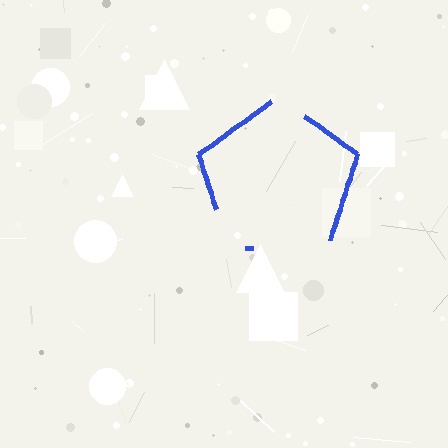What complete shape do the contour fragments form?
The contour fragments form a pentagon.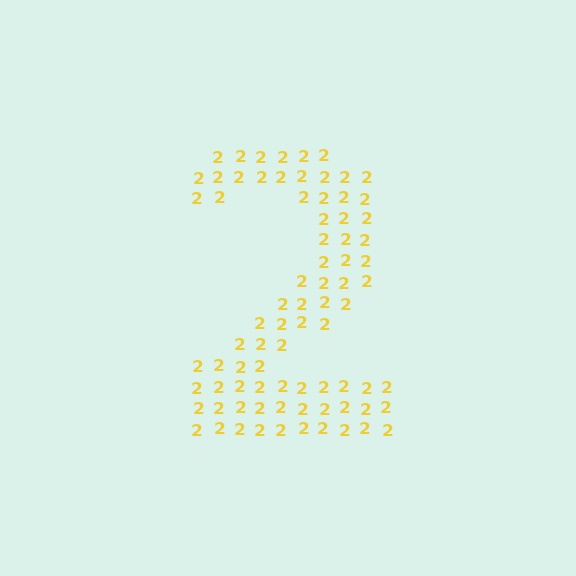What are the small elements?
The small elements are digit 2's.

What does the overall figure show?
The overall figure shows the digit 2.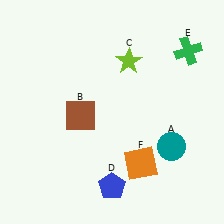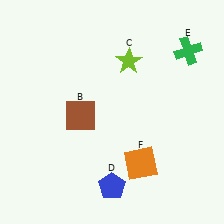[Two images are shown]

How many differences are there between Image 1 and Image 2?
There is 1 difference between the two images.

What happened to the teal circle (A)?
The teal circle (A) was removed in Image 2. It was in the bottom-right area of Image 1.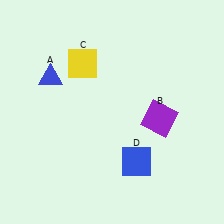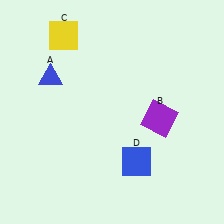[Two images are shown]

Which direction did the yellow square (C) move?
The yellow square (C) moved up.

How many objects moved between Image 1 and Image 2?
1 object moved between the two images.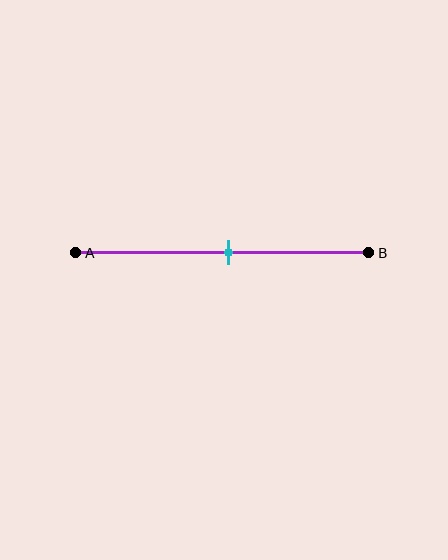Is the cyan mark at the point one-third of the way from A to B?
No, the mark is at about 50% from A, not at the 33% one-third point.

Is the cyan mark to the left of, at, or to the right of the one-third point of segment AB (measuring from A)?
The cyan mark is to the right of the one-third point of segment AB.